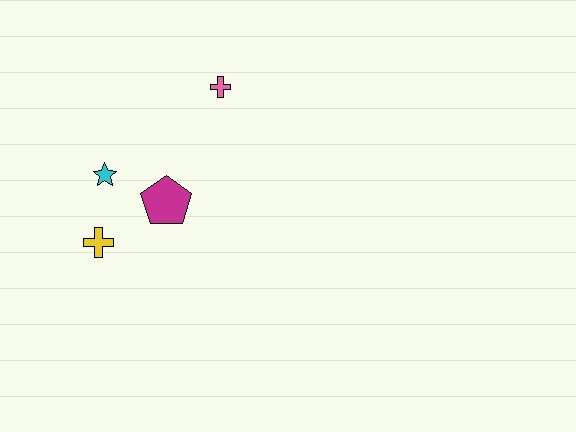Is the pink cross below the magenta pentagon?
No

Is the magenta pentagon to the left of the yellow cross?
No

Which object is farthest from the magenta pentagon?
The pink cross is farthest from the magenta pentagon.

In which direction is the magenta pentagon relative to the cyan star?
The magenta pentagon is to the right of the cyan star.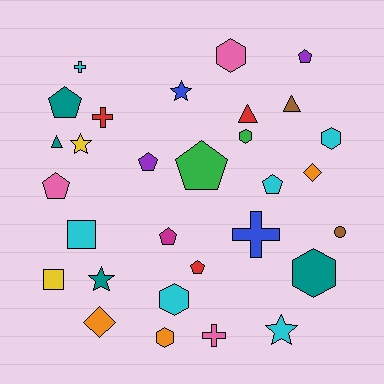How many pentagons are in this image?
There are 8 pentagons.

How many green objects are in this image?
There are 2 green objects.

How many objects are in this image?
There are 30 objects.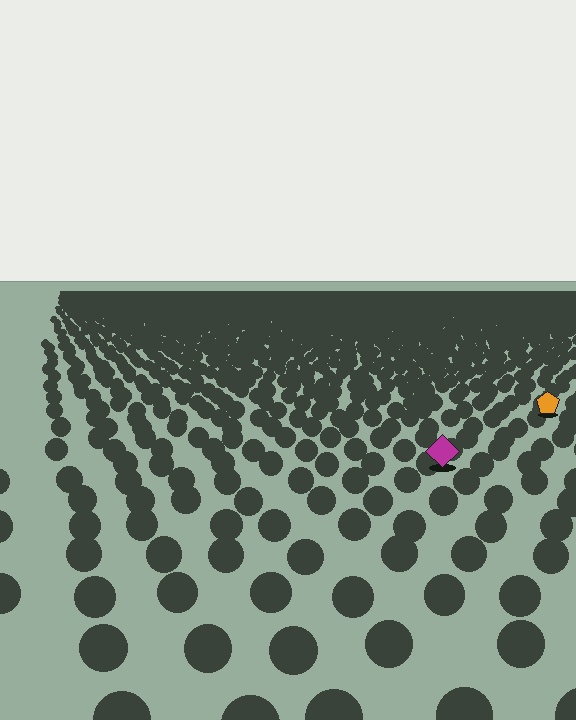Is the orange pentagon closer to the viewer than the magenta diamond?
No. The magenta diamond is closer — you can tell from the texture gradient: the ground texture is coarser near it.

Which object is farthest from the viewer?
The orange pentagon is farthest from the viewer. It appears smaller and the ground texture around it is denser.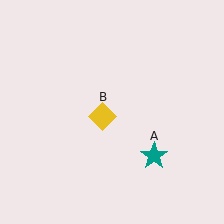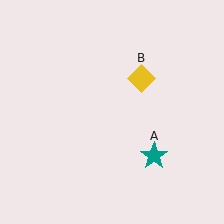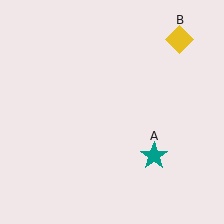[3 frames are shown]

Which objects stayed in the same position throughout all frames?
Teal star (object A) remained stationary.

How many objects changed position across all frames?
1 object changed position: yellow diamond (object B).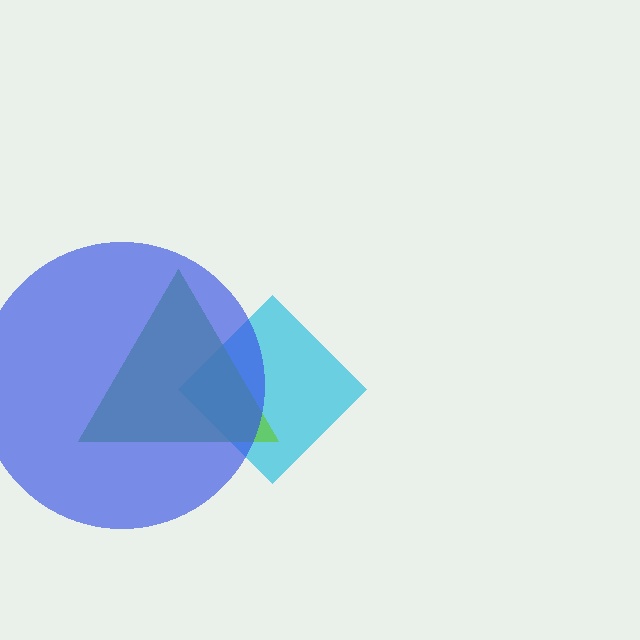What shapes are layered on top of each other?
The layered shapes are: a cyan diamond, a lime triangle, a blue circle.